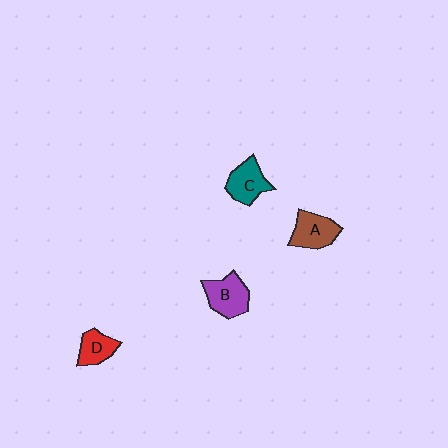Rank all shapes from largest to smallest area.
From largest to smallest: B (purple), A (brown), C (teal), D (red).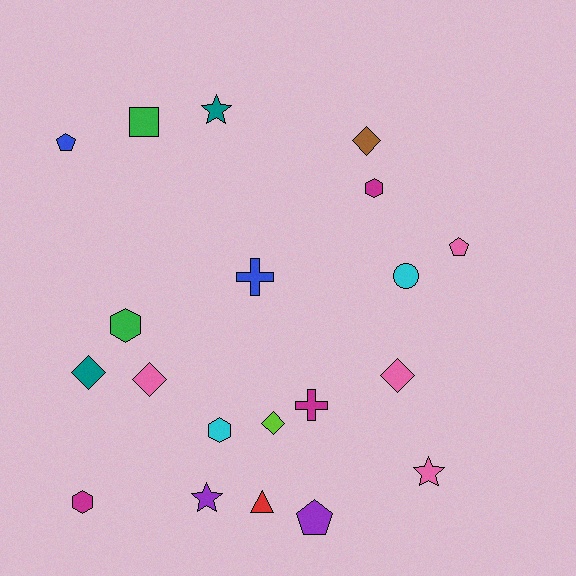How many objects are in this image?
There are 20 objects.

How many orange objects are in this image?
There are no orange objects.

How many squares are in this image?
There is 1 square.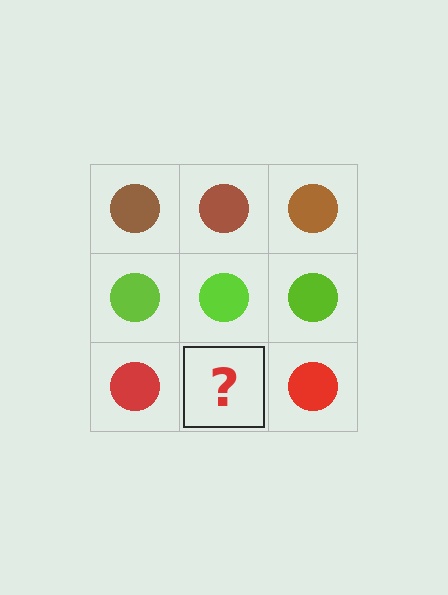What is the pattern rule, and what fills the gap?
The rule is that each row has a consistent color. The gap should be filled with a red circle.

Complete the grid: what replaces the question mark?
The question mark should be replaced with a red circle.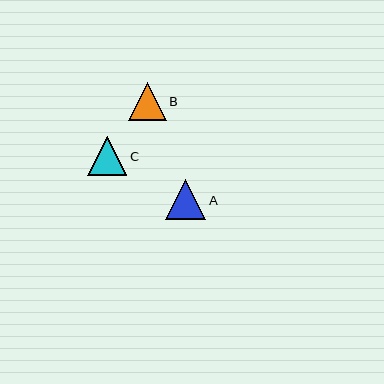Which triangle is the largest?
Triangle A is the largest with a size of approximately 40 pixels.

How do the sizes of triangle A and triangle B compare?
Triangle A and triangle B are approximately the same size.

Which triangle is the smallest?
Triangle B is the smallest with a size of approximately 38 pixels.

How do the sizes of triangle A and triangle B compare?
Triangle A and triangle B are approximately the same size.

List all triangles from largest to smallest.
From largest to smallest: A, C, B.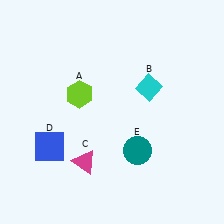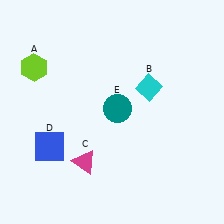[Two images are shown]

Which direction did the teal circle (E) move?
The teal circle (E) moved up.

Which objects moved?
The objects that moved are: the lime hexagon (A), the teal circle (E).